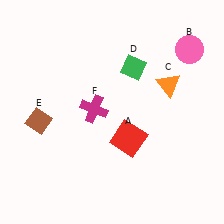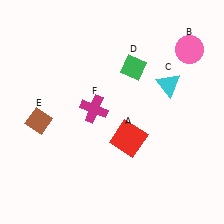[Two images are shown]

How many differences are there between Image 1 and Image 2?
There is 1 difference between the two images.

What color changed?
The triangle (C) changed from orange in Image 1 to cyan in Image 2.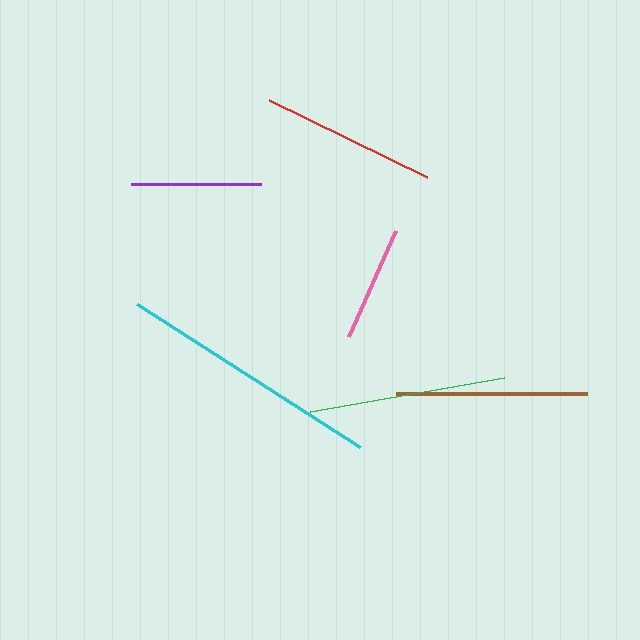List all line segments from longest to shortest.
From longest to shortest: cyan, green, brown, red, purple, pink.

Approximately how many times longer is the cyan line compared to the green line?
The cyan line is approximately 1.4 times the length of the green line.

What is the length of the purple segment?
The purple segment is approximately 131 pixels long.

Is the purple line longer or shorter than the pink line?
The purple line is longer than the pink line.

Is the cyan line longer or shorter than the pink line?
The cyan line is longer than the pink line.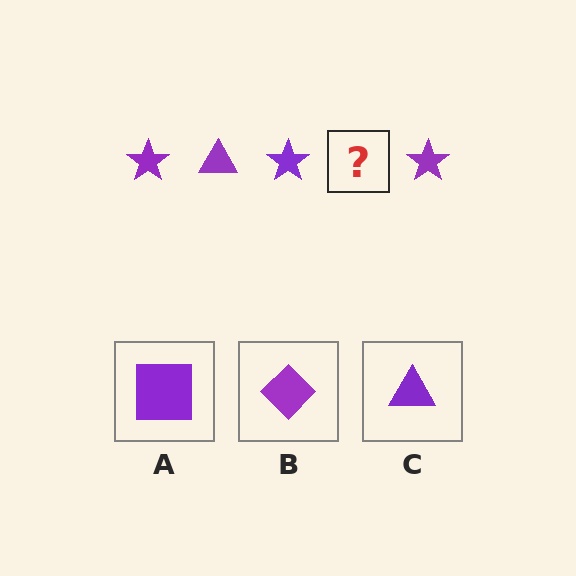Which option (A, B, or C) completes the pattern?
C.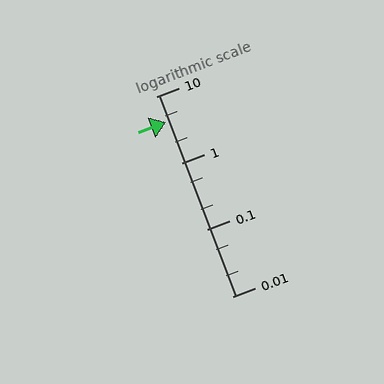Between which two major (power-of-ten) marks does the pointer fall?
The pointer is between 1 and 10.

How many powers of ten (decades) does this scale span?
The scale spans 3 decades, from 0.01 to 10.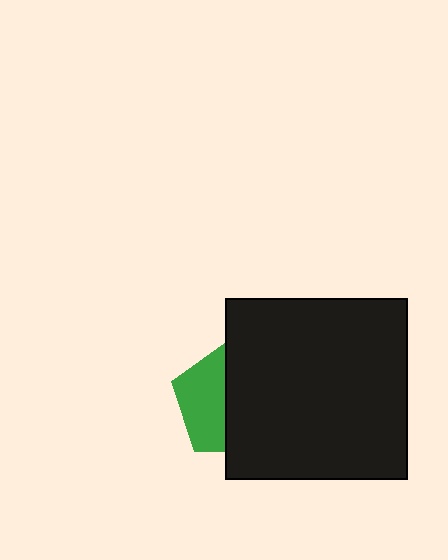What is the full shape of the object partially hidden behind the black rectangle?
The partially hidden object is a green pentagon.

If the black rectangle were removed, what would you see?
You would see the complete green pentagon.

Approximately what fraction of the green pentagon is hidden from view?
Roughly 57% of the green pentagon is hidden behind the black rectangle.